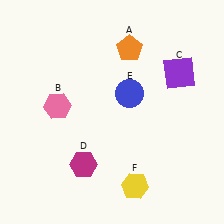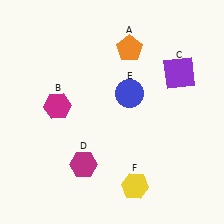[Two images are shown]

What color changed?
The hexagon (B) changed from pink in Image 1 to magenta in Image 2.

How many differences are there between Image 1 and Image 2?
There is 1 difference between the two images.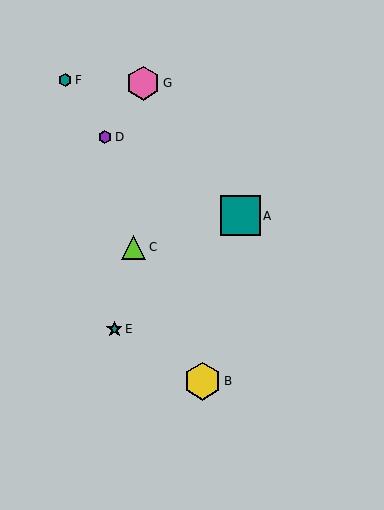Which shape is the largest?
The teal square (labeled A) is the largest.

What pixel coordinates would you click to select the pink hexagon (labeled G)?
Click at (143, 83) to select the pink hexagon G.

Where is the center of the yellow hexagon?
The center of the yellow hexagon is at (202, 381).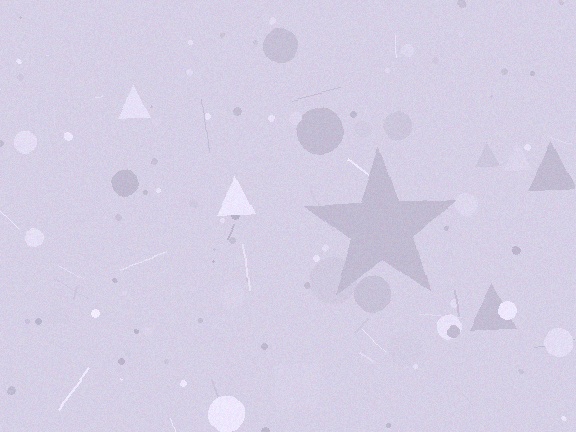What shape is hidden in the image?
A star is hidden in the image.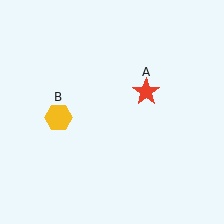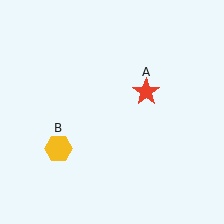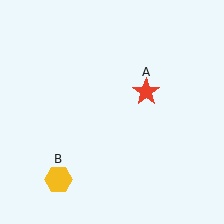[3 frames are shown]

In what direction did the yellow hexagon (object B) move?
The yellow hexagon (object B) moved down.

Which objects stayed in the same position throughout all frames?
Red star (object A) remained stationary.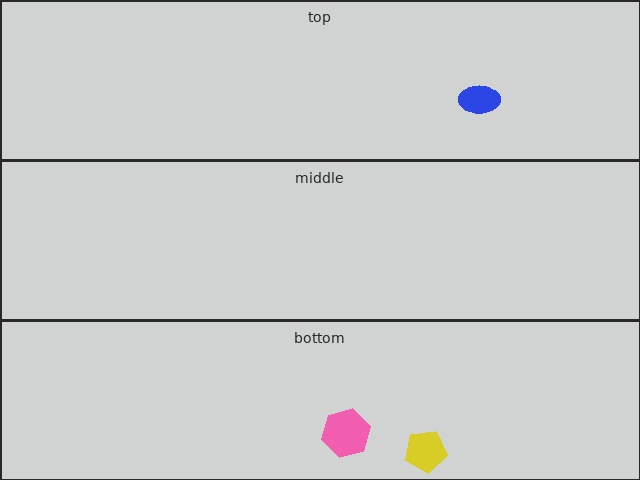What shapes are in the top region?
The blue ellipse.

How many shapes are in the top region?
1.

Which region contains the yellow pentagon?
The bottom region.